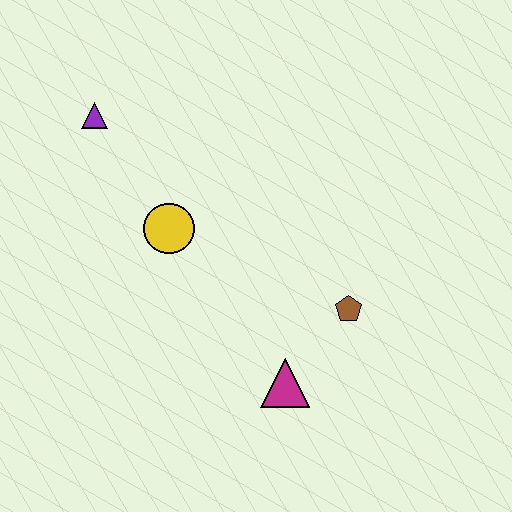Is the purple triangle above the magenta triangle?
Yes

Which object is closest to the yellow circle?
The purple triangle is closest to the yellow circle.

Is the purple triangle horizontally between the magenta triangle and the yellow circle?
No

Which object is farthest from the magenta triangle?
The purple triangle is farthest from the magenta triangle.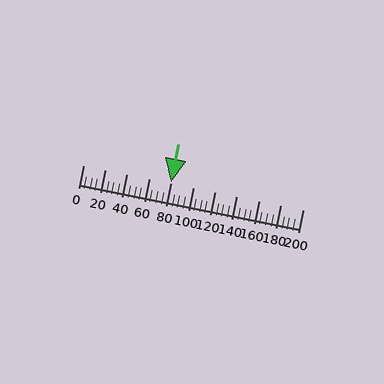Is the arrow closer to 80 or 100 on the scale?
The arrow is closer to 80.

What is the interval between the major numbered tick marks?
The major tick marks are spaced 20 units apart.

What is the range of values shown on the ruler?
The ruler shows values from 0 to 200.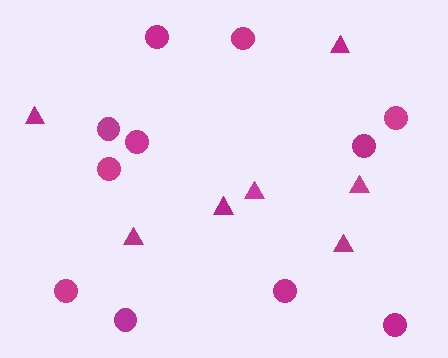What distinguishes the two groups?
There are 2 groups: one group of triangles (7) and one group of circles (11).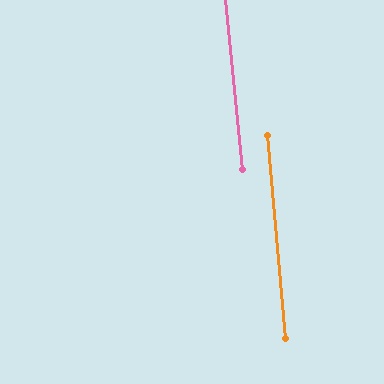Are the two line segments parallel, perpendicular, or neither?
Parallel — their directions differ by only 0.6°.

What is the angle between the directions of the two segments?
Approximately 1 degree.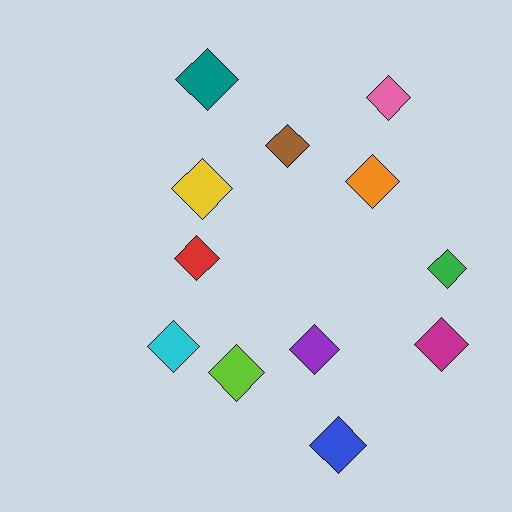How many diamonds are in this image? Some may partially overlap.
There are 12 diamonds.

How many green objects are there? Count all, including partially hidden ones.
There is 1 green object.